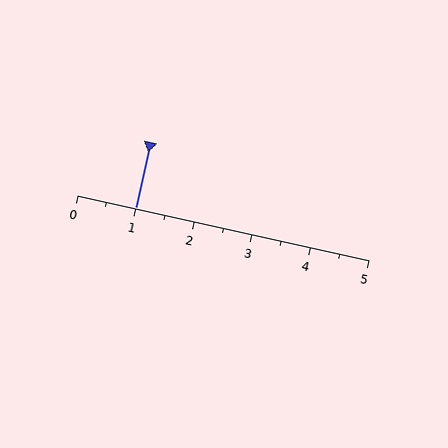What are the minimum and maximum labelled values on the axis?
The axis runs from 0 to 5.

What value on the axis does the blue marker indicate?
The marker indicates approximately 1.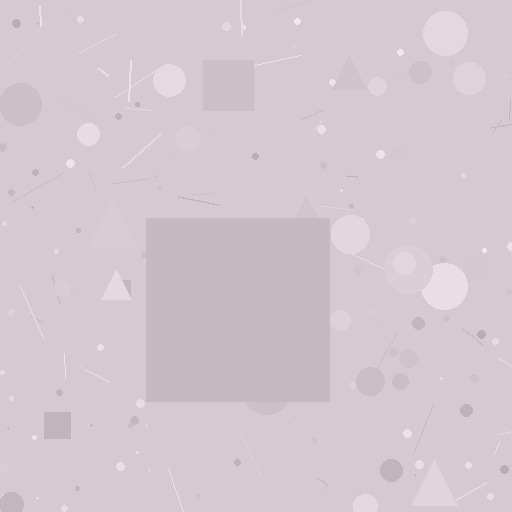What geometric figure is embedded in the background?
A square is embedded in the background.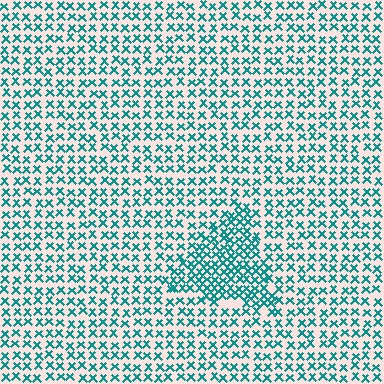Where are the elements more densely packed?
The elements are more densely packed inside the triangle boundary.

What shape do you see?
I see a triangle.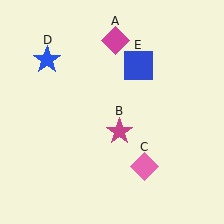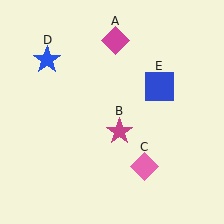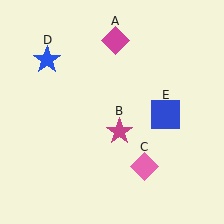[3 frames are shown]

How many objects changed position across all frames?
1 object changed position: blue square (object E).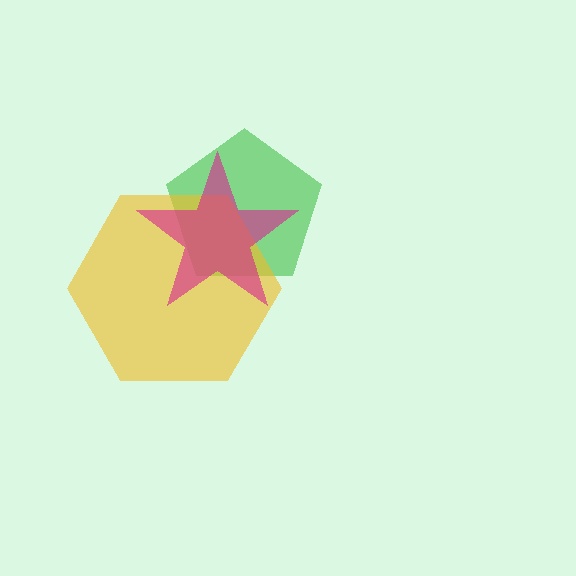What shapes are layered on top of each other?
The layered shapes are: a green pentagon, a yellow hexagon, a magenta star.